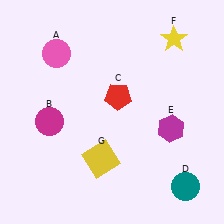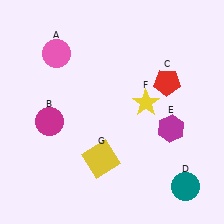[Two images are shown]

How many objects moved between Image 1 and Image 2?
2 objects moved between the two images.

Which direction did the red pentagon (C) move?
The red pentagon (C) moved right.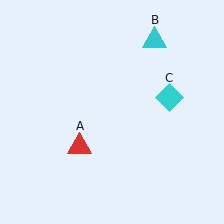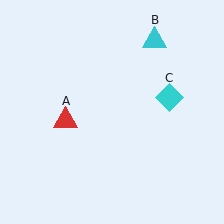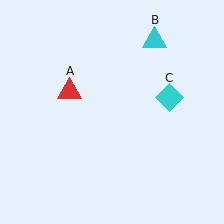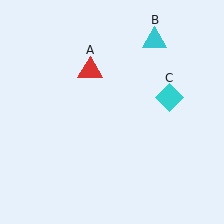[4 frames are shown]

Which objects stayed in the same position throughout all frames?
Cyan triangle (object B) and cyan diamond (object C) remained stationary.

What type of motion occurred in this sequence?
The red triangle (object A) rotated clockwise around the center of the scene.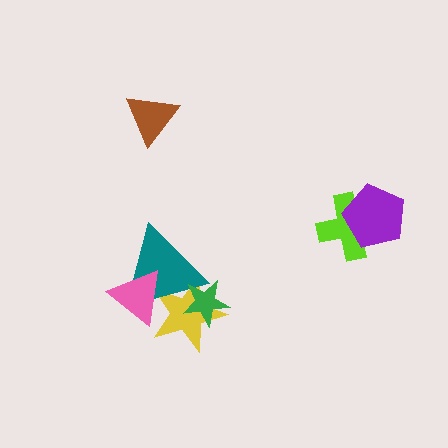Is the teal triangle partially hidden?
Yes, it is partially covered by another shape.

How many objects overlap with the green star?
2 objects overlap with the green star.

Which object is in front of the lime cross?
The purple pentagon is in front of the lime cross.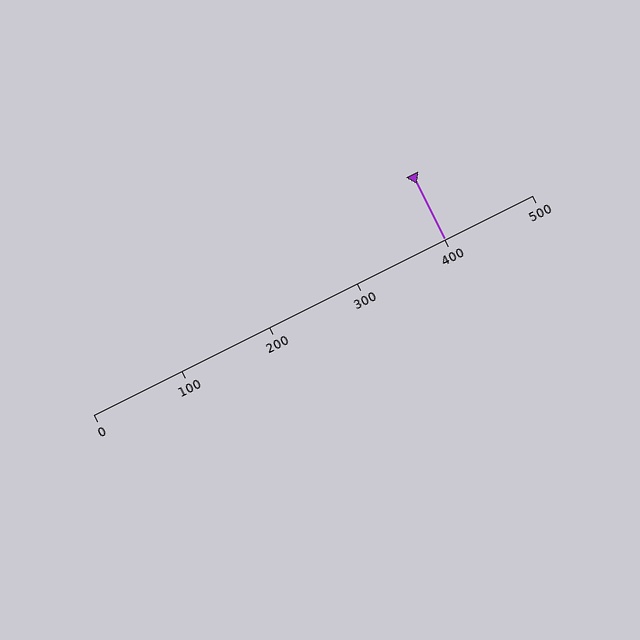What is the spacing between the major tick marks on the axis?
The major ticks are spaced 100 apart.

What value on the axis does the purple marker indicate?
The marker indicates approximately 400.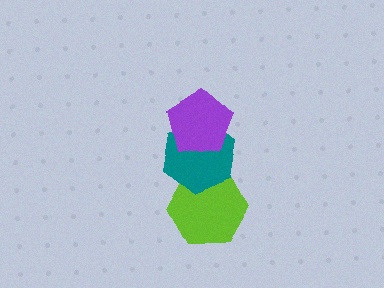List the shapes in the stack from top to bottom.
From top to bottom: the purple pentagon, the teal hexagon, the lime hexagon.